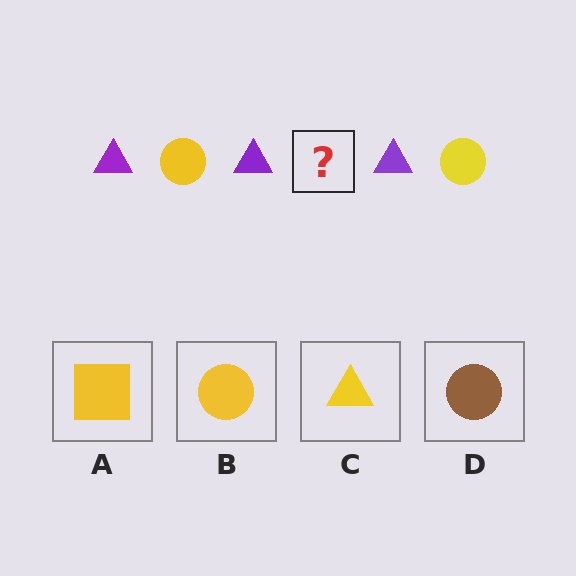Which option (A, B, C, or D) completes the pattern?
B.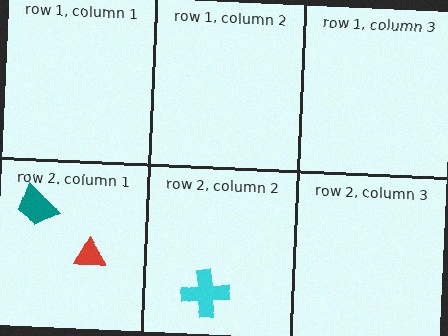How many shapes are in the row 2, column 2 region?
1.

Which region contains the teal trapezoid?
The row 2, column 1 region.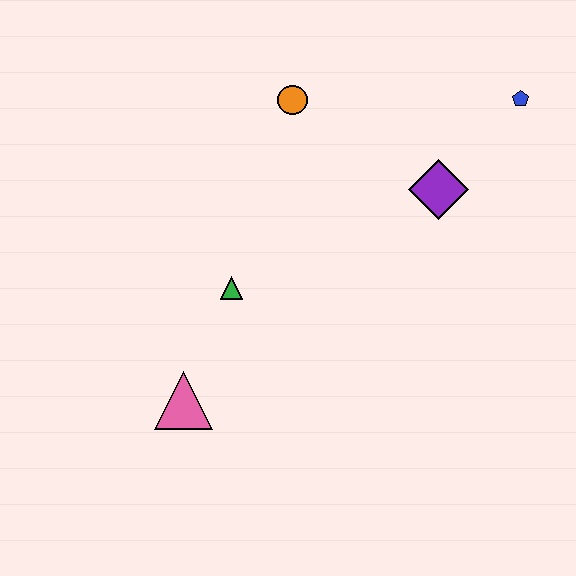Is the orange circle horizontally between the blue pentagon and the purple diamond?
No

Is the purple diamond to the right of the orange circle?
Yes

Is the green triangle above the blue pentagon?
No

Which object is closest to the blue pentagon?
The purple diamond is closest to the blue pentagon.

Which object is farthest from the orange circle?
The pink triangle is farthest from the orange circle.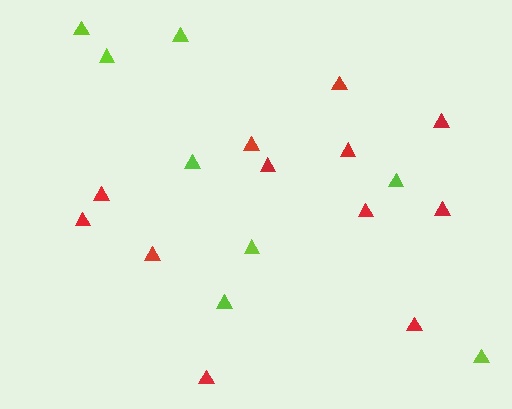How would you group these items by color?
There are 2 groups: one group of red triangles (12) and one group of lime triangles (8).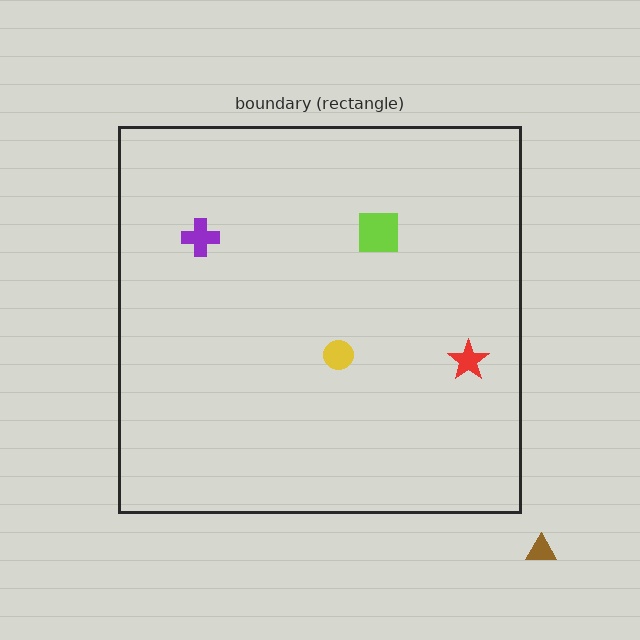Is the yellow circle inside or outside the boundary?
Inside.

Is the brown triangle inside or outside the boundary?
Outside.